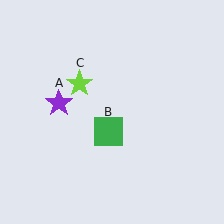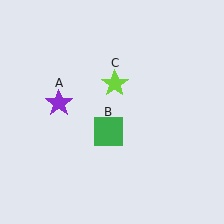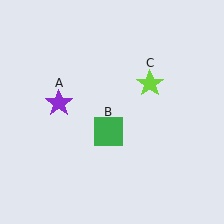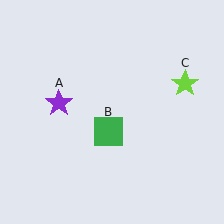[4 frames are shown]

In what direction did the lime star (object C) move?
The lime star (object C) moved right.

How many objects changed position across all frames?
1 object changed position: lime star (object C).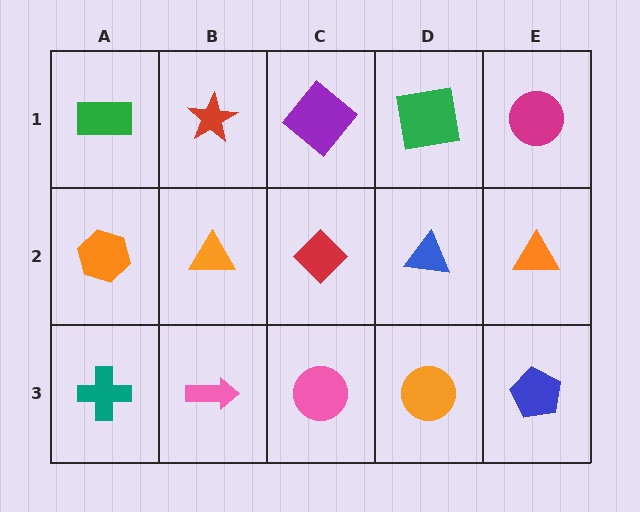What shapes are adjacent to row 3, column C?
A red diamond (row 2, column C), a pink arrow (row 3, column B), an orange circle (row 3, column D).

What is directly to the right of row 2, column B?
A red diamond.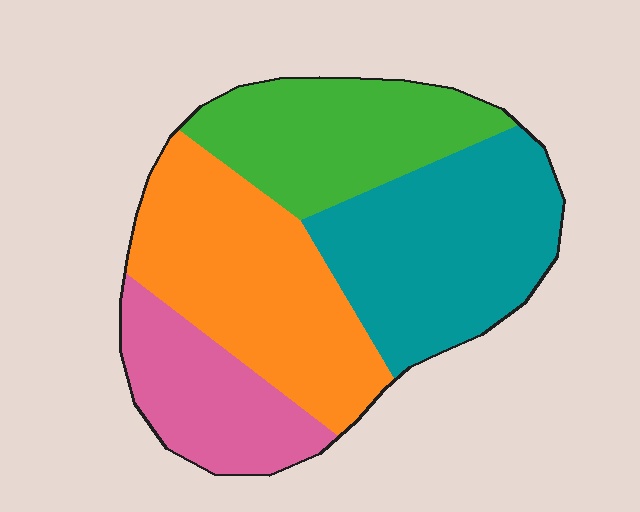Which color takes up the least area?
Pink, at roughly 15%.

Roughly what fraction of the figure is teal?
Teal takes up about one third (1/3) of the figure.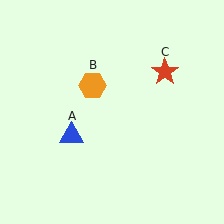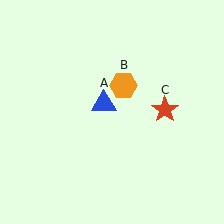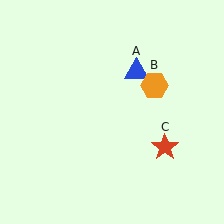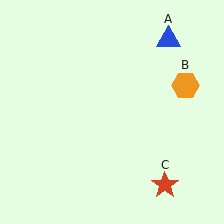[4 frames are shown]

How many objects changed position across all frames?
3 objects changed position: blue triangle (object A), orange hexagon (object B), red star (object C).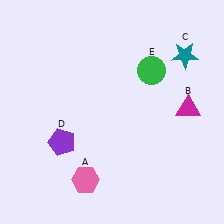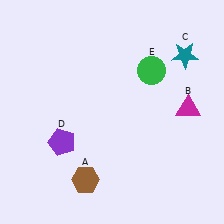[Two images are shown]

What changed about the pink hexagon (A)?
In Image 1, A is pink. In Image 2, it changed to brown.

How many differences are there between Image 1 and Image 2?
There is 1 difference between the two images.